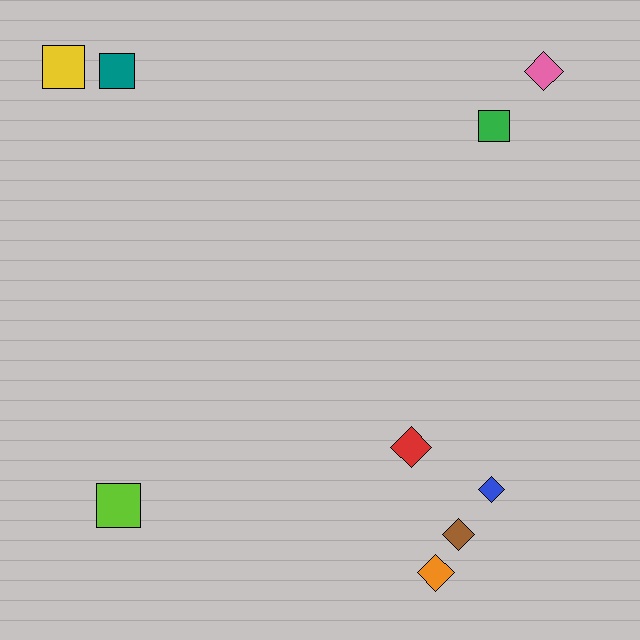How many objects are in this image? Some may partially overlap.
There are 9 objects.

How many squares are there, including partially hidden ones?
There are 4 squares.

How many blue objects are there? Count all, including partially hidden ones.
There is 1 blue object.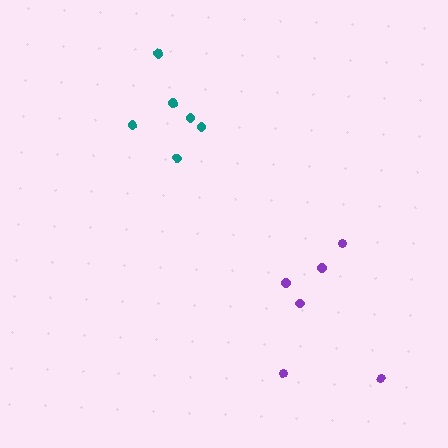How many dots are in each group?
Group 1: 6 dots, Group 2: 6 dots (12 total).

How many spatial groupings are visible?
There are 2 spatial groupings.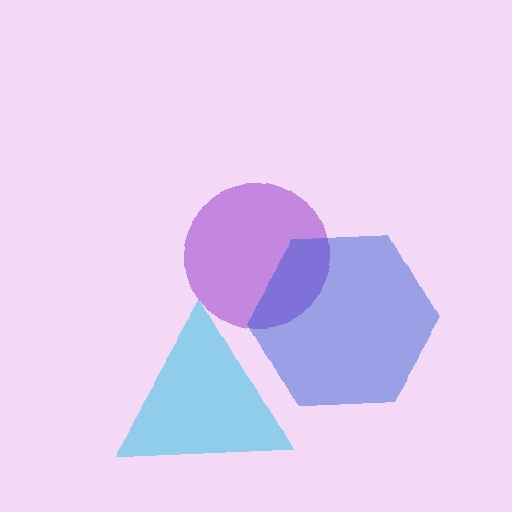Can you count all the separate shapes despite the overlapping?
Yes, there are 3 separate shapes.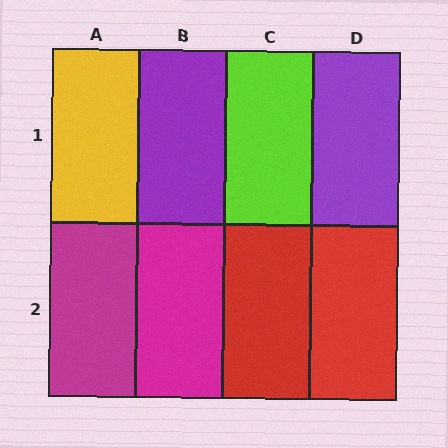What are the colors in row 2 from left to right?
Magenta, magenta, red, red.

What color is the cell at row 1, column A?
Yellow.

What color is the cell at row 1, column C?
Lime.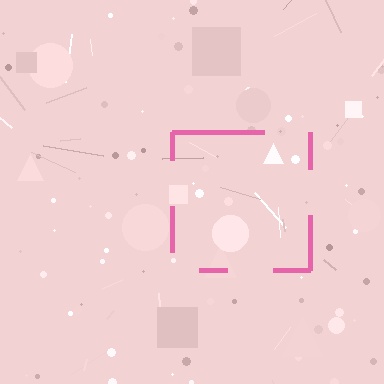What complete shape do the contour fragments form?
The contour fragments form a square.